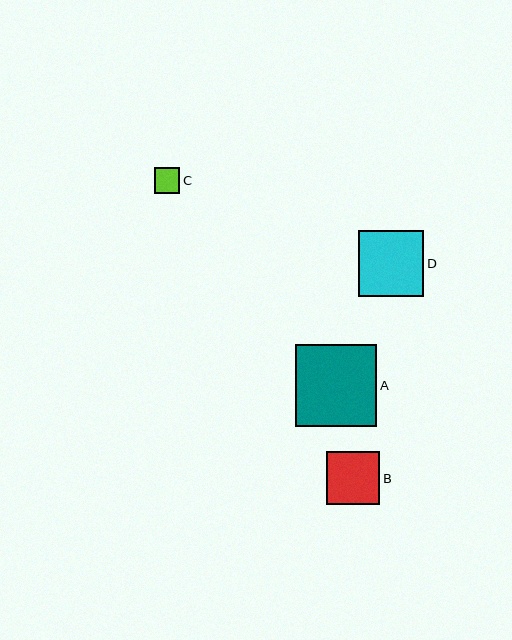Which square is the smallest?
Square C is the smallest with a size of approximately 25 pixels.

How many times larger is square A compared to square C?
Square A is approximately 3.2 times the size of square C.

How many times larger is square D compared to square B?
Square D is approximately 1.2 times the size of square B.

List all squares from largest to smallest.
From largest to smallest: A, D, B, C.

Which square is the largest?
Square A is the largest with a size of approximately 81 pixels.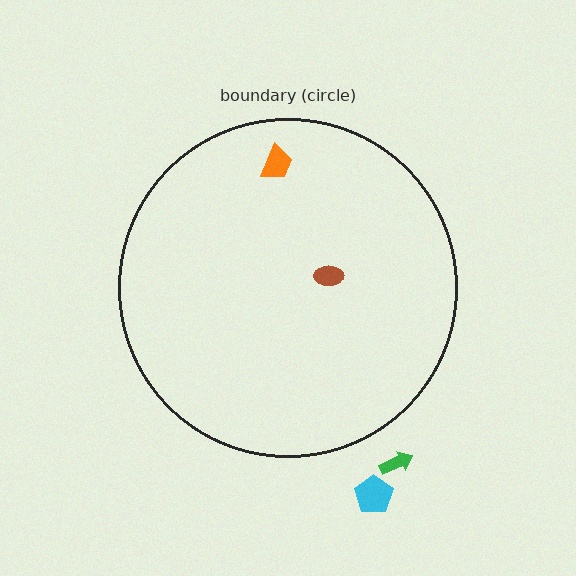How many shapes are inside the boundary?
2 inside, 2 outside.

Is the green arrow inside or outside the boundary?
Outside.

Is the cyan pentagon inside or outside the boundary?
Outside.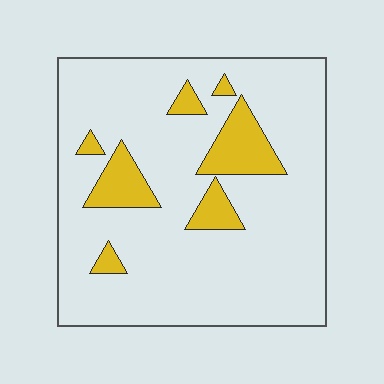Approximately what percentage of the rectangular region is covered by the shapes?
Approximately 15%.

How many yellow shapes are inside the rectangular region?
7.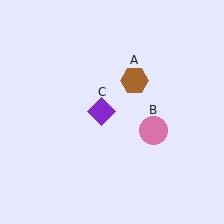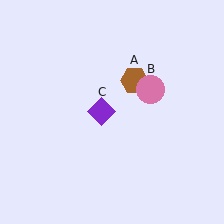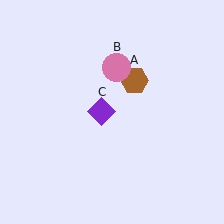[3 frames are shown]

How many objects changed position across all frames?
1 object changed position: pink circle (object B).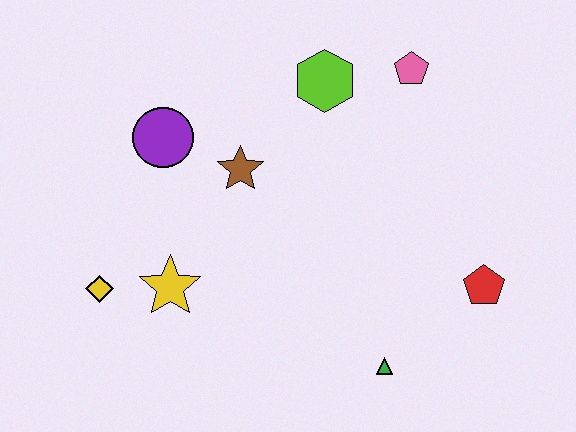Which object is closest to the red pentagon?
The green triangle is closest to the red pentagon.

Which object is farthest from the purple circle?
The red pentagon is farthest from the purple circle.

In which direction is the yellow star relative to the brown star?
The yellow star is below the brown star.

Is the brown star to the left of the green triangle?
Yes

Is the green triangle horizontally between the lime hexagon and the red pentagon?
Yes